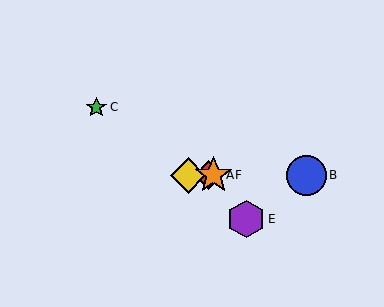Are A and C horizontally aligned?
No, A is at y≈175 and C is at y≈107.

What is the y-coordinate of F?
Object F is at y≈175.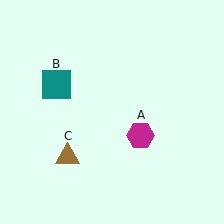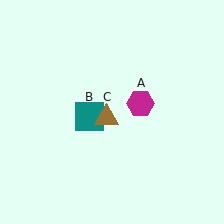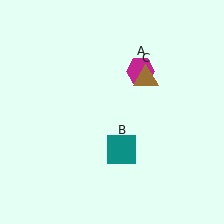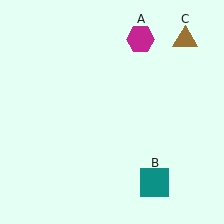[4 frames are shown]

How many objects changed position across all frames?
3 objects changed position: magenta hexagon (object A), teal square (object B), brown triangle (object C).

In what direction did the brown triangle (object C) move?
The brown triangle (object C) moved up and to the right.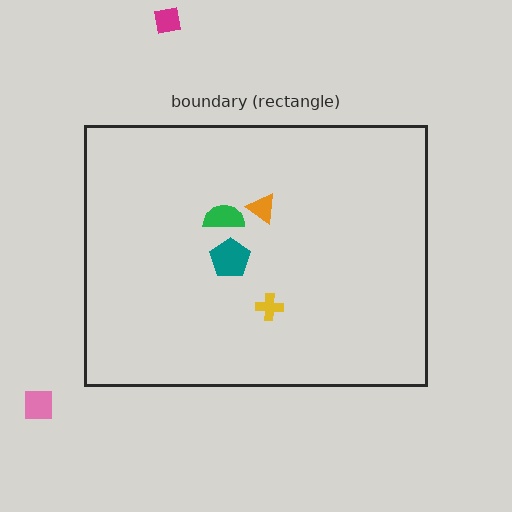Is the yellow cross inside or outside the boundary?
Inside.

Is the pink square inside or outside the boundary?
Outside.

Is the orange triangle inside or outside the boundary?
Inside.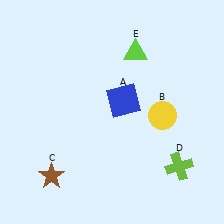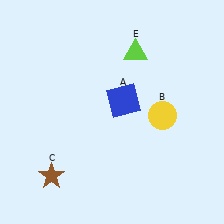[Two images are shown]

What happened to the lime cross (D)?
The lime cross (D) was removed in Image 2. It was in the bottom-right area of Image 1.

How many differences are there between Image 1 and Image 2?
There is 1 difference between the two images.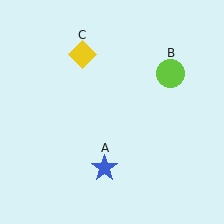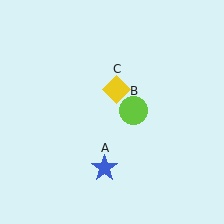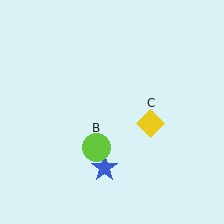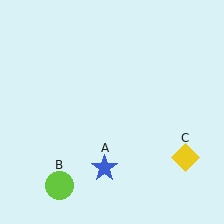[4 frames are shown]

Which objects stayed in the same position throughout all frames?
Blue star (object A) remained stationary.